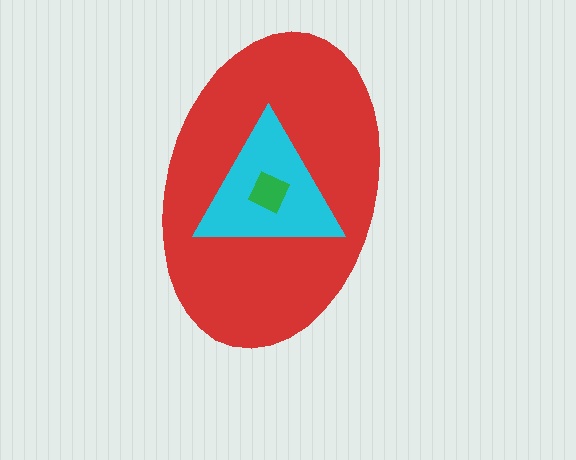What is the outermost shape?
The red ellipse.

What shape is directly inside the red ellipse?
The cyan triangle.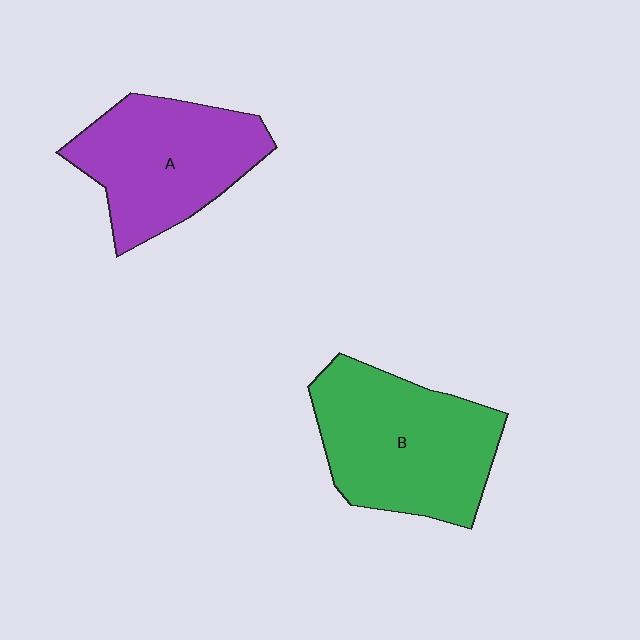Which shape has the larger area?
Shape B (green).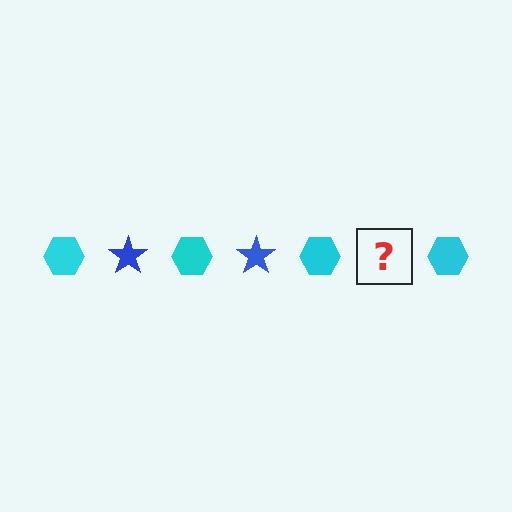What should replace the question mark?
The question mark should be replaced with a blue star.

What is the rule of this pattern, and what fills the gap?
The rule is that the pattern alternates between cyan hexagon and blue star. The gap should be filled with a blue star.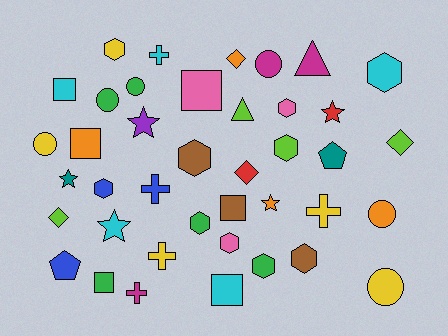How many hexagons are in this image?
There are 10 hexagons.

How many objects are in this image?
There are 40 objects.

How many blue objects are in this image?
There are 3 blue objects.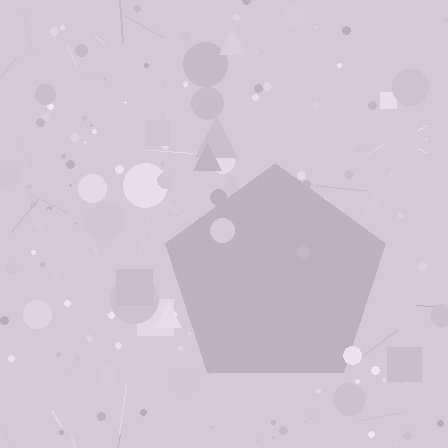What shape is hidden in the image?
A pentagon is hidden in the image.